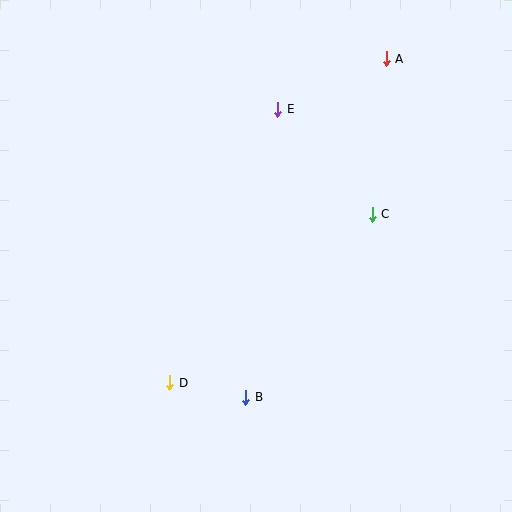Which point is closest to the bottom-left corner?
Point D is closest to the bottom-left corner.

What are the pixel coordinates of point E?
Point E is at (278, 109).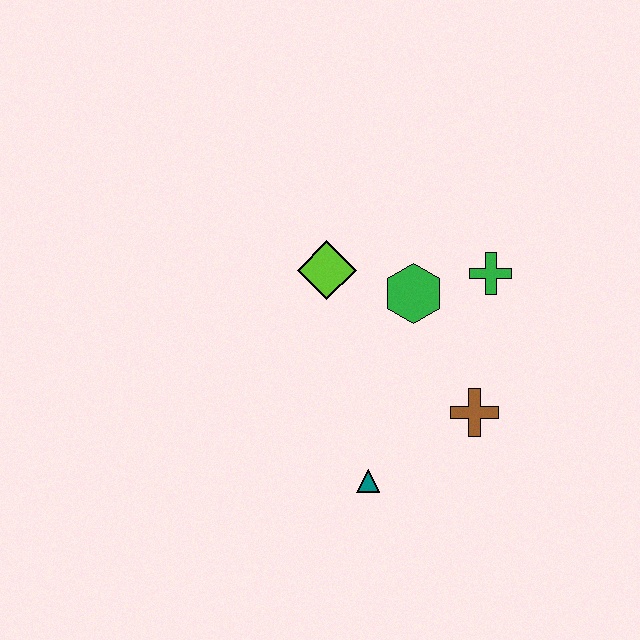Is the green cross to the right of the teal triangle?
Yes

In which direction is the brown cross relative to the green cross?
The brown cross is below the green cross.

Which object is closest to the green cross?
The green hexagon is closest to the green cross.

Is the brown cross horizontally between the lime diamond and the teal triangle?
No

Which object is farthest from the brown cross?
The lime diamond is farthest from the brown cross.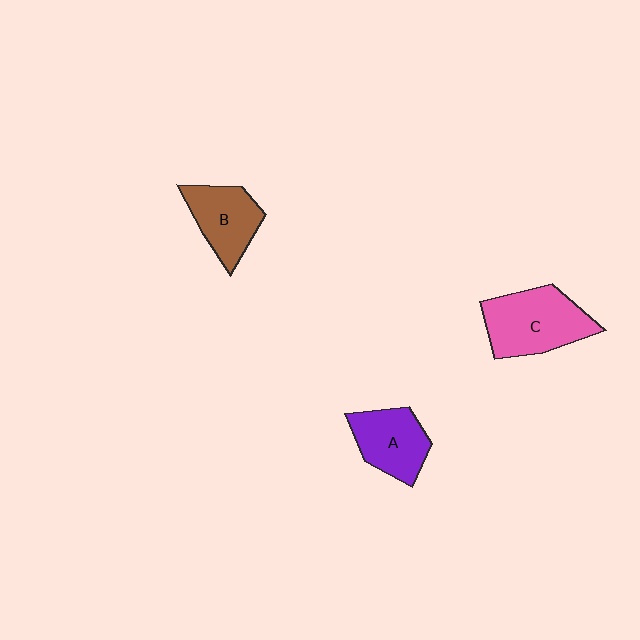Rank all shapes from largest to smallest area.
From largest to smallest: C (pink), B (brown), A (purple).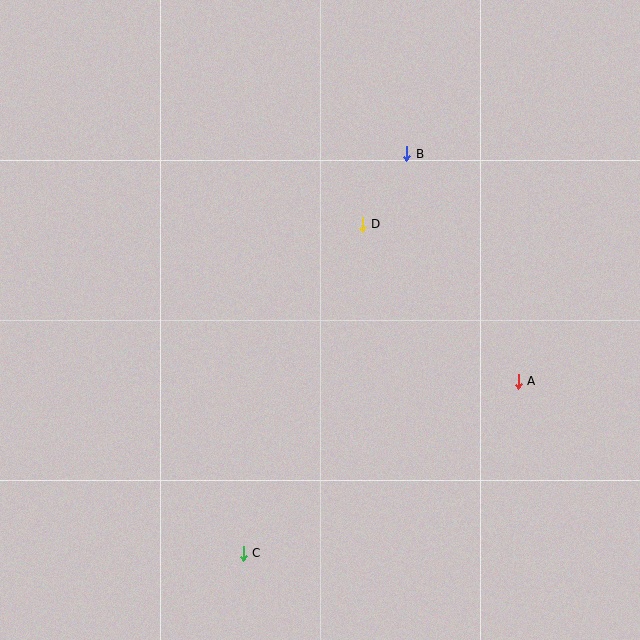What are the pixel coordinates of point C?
Point C is at (243, 553).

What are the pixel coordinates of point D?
Point D is at (362, 224).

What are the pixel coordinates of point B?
Point B is at (407, 154).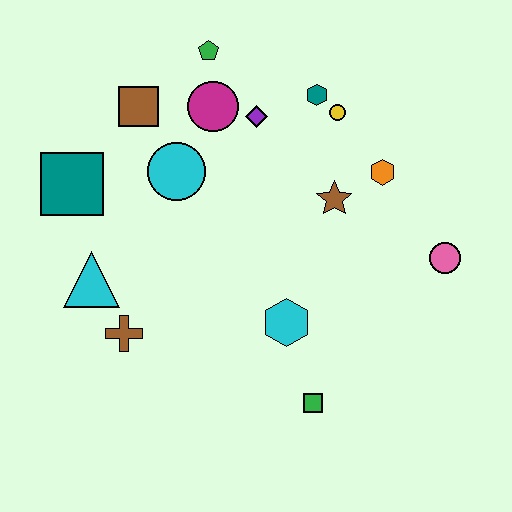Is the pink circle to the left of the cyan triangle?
No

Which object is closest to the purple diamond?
The magenta circle is closest to the purple diamond.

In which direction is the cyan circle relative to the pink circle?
The cyan circle is to the left of the pink circle.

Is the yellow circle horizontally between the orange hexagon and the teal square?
Yes